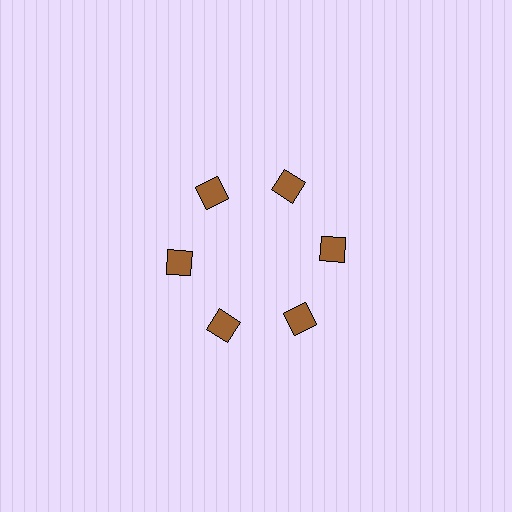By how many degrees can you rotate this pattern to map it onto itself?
The pattern maps onto itself every 60 degrees of rotation.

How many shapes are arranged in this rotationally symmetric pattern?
There are 6 shapes, arranged in 6 groups of 1.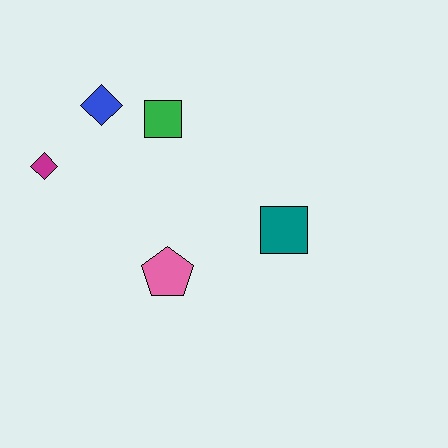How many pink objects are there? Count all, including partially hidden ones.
There is 1 pink object.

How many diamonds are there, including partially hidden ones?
There are 2 diamonds.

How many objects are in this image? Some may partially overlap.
There are 5 objects.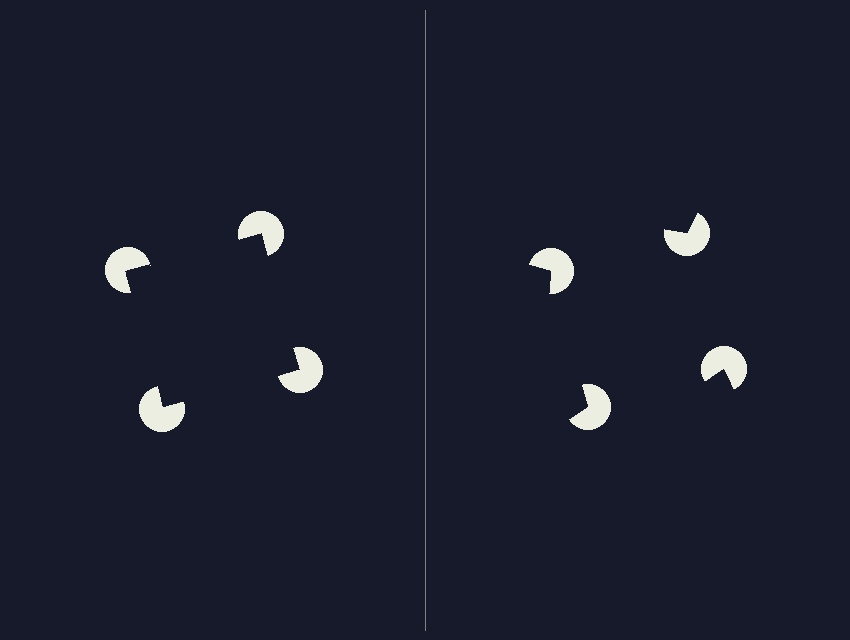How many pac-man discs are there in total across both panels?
8 — 4 on each side.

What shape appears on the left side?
An illusory square.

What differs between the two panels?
The pac-man discs are positioned identically on both sides; only the wedge orientations differ. On the left they align to a square; on the right they are misaligned.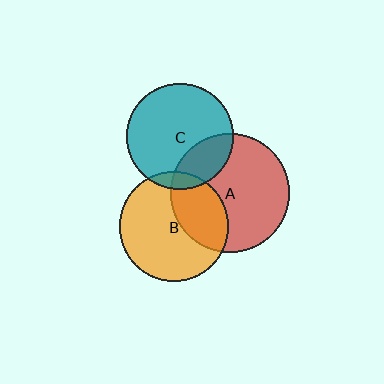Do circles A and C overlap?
Yes.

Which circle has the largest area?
Circle A (red).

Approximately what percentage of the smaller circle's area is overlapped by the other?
Approximately 25%.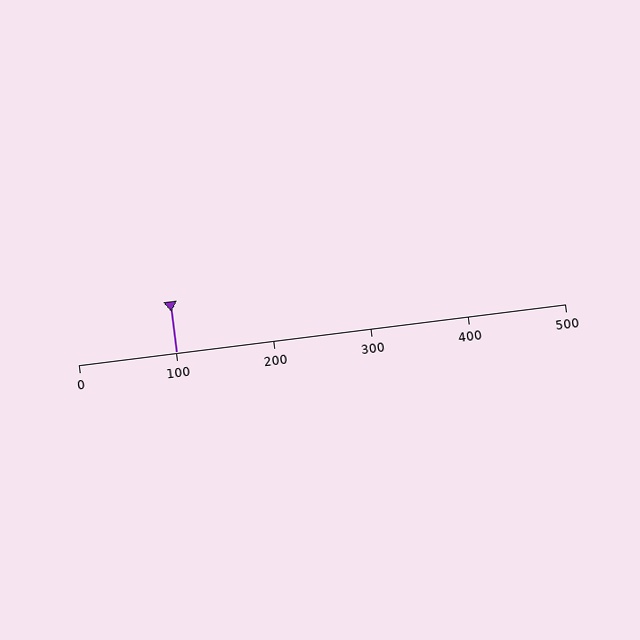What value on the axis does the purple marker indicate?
The marker indicates approximately 100.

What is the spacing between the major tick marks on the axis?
The major ticks are spaced 100 apart.